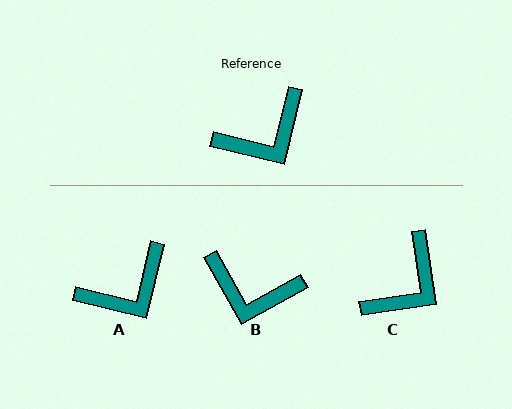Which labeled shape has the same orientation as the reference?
A.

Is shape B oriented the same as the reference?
No, it is off by about 47 degrees.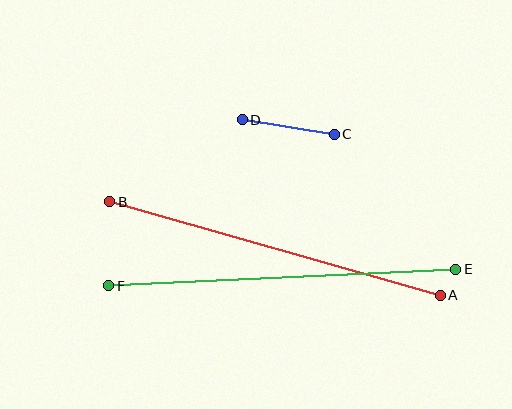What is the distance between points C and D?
The distance is approximately 93 pixels.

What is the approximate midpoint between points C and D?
The midpoint is at approximately (288, 127) pixels.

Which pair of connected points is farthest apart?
Points E and F are farthest apart.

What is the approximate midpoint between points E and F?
The midpoint is at approximately (282, 278) pixels.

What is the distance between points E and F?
The distance is approximately 347 pixels.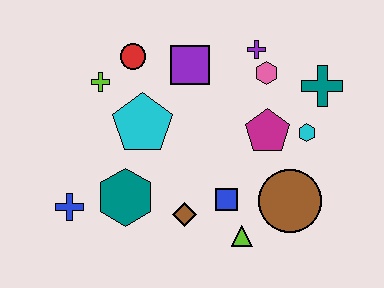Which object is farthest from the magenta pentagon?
The blue cross is farthest from the magenta pentagon.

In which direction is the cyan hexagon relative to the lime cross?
The cyan hexagon is to the right of the lime cross.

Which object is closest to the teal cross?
The cyan hexagon is closest to the teal cross.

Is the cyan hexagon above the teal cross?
No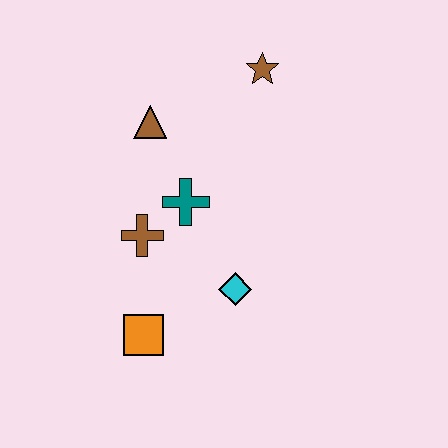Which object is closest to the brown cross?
The teal cross is closest to the brown cross.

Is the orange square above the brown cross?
No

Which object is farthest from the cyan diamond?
The brown star is farthest from the cyan diamond.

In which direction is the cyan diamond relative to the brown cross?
The cyan diamond is to the right of the brown cross.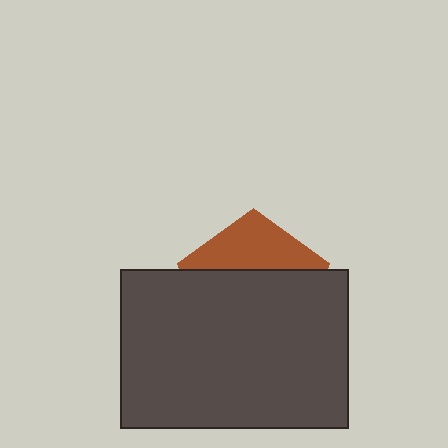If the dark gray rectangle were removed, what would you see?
You would see the complete brown pentagon.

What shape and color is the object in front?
The object in front is a dark gray rectangle.